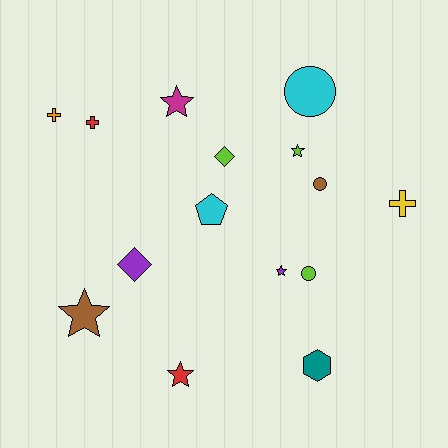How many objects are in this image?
There are 15 objects.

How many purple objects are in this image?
There are 2 purple objects.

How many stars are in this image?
There are 5 stars.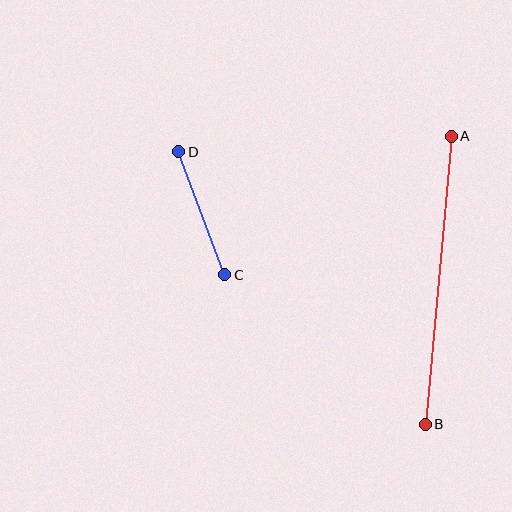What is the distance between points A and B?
The distance is approximately 289 pixels.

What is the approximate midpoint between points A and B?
The midpoint is at approximately (438, 280) pixels.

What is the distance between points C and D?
The distance is approximately 131 pixels.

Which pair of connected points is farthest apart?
Points A and B are farthest apart.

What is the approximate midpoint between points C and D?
The midpoint is at approximately (202, 213) pixels.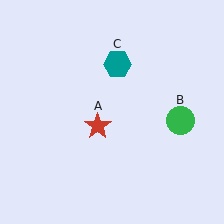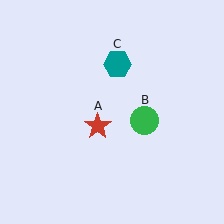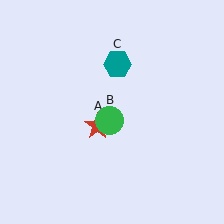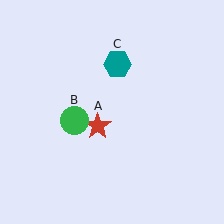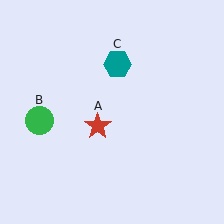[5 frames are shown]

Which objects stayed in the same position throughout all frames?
Red star (object A) and teal hexagon (object C) remained stationary.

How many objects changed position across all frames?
1 object changed position: green circle (object B).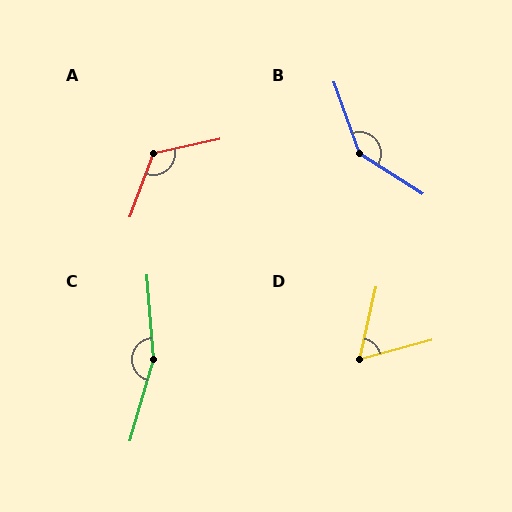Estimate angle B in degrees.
Approximately 142 degrees.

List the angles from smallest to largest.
D (62°), A (122°), B (142°), C (160°).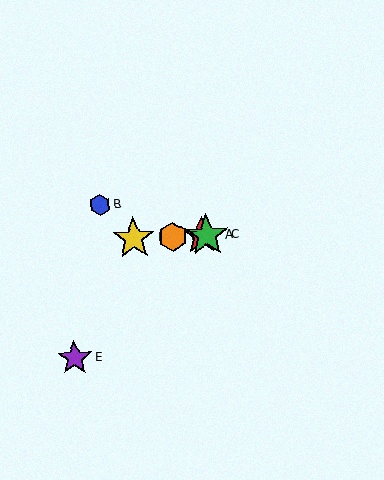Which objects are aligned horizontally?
Objects A, C, D, F are aligned horizontally.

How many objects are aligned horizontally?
4 objects (A, C, D, F) are aligned horizontally.